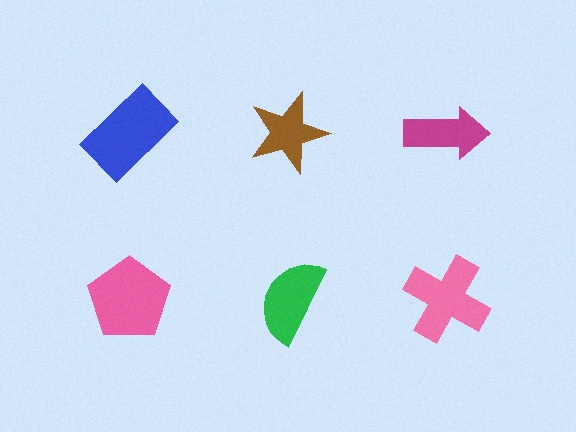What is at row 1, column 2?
A brown star.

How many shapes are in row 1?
3 shapes.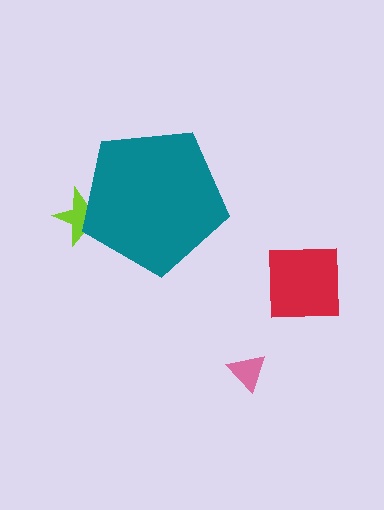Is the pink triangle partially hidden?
No, the pink triangle is fully visible.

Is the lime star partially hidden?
Yes, the lime star is partially hidden behind the teal pentagon.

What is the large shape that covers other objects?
A teal pentagon.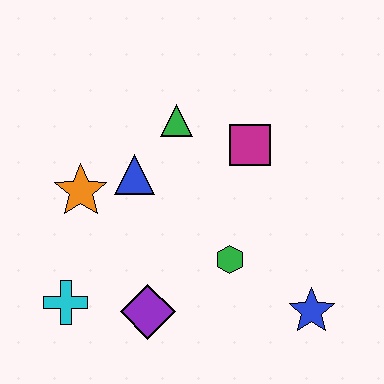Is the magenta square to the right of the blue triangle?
Yes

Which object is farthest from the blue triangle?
The blue star is farthest from the blue triangle.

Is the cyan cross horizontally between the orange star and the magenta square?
No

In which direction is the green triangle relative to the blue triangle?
The green triangle is above the blue triangle.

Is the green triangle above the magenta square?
Yes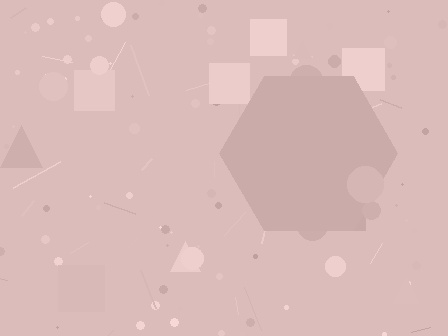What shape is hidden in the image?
A hexagon is hidden in the image.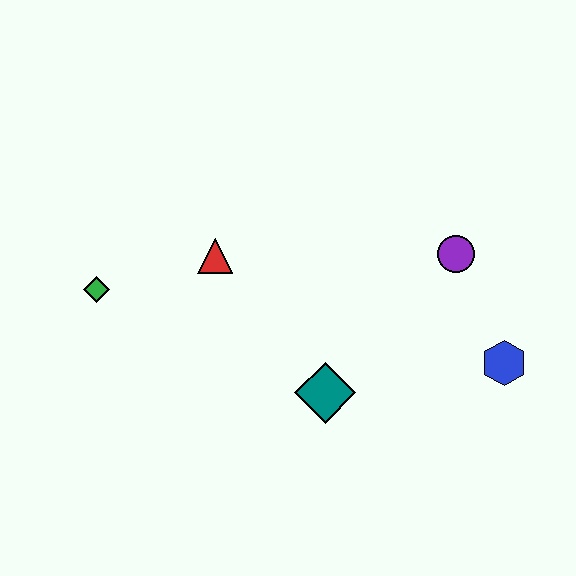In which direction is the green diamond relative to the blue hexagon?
The green diamond is to the left of the blue hexagon.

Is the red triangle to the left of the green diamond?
No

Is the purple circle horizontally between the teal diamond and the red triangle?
No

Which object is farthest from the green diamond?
The blue hexagon is farthest from the green diamond.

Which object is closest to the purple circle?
The blue hexagon is closest to the purple circle.